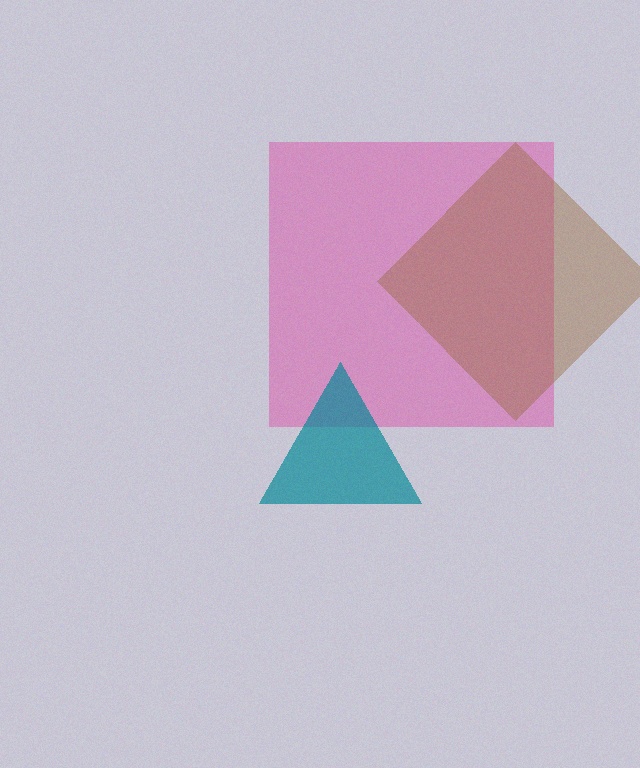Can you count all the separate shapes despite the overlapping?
Yes, there are 3 separate shapes.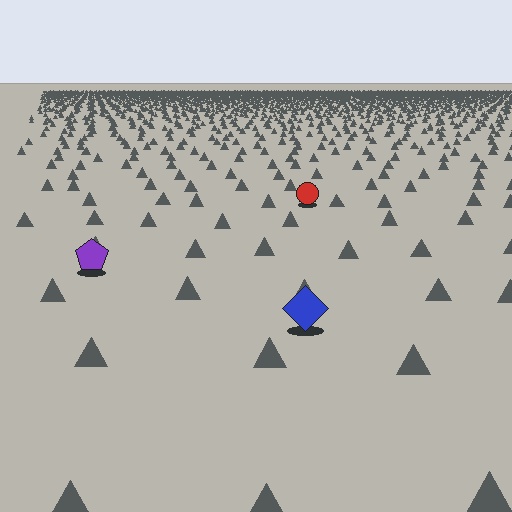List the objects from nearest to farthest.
From nearest to farthest: the blue diamond, the purple pentagon, the red circle.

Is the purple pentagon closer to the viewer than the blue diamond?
No. The blue diamond is closer — you can tell from the texture gradient: the ground texture is coarser near it.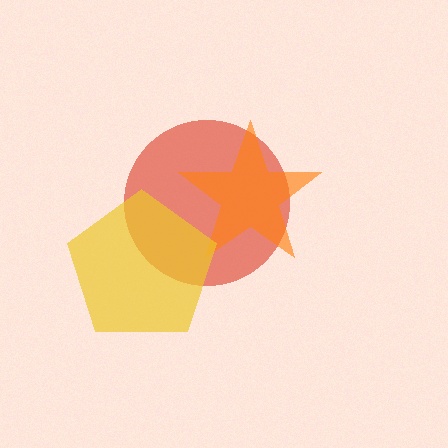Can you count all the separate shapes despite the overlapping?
Yes, there are 3 separate shapes.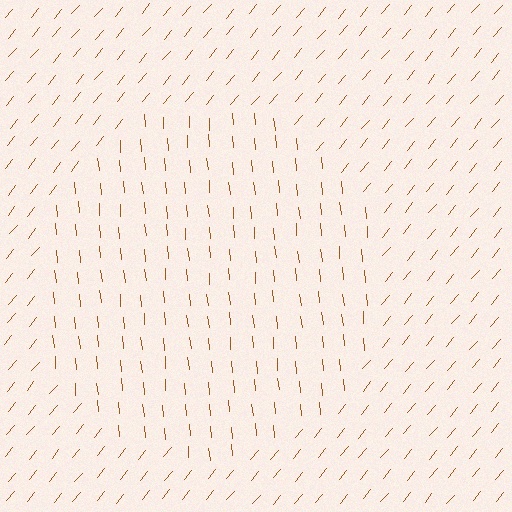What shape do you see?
I see a circle.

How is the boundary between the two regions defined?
The boundary is defined purely by a change in line orientation (approximately 45 degrees difference). All lines are the same color and thickness.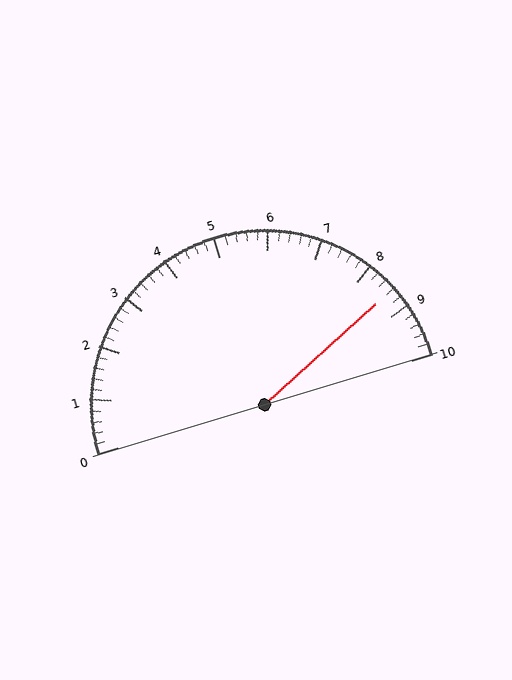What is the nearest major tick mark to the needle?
The nearest major tick mark is 9.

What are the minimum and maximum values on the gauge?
The gauge ranges from 0 to 10.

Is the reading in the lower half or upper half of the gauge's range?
The reading is in the upper half of the range (0 to 10).